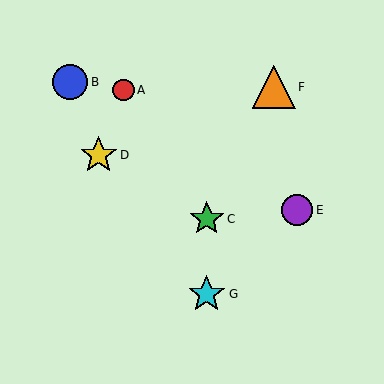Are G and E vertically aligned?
No, G is at x≈207 and E is at x≈297.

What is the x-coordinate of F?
Object F is at x≈274.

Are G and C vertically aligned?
Yes, both are at x≈207.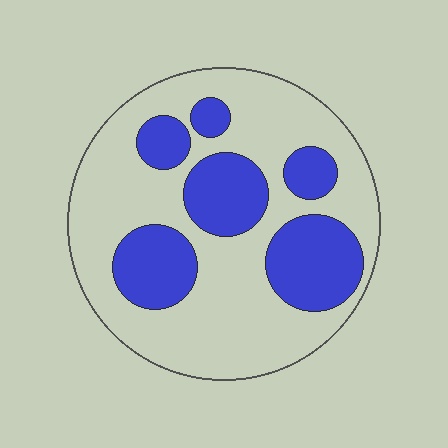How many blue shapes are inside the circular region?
6.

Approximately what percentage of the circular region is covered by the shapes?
Approximately 30%.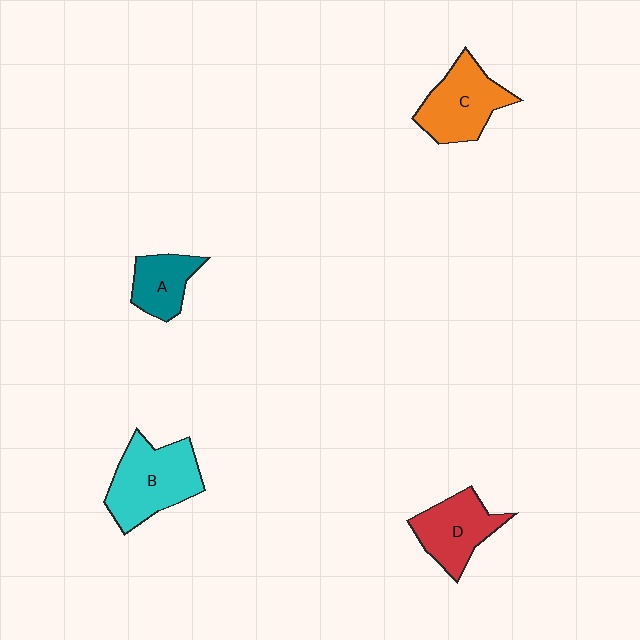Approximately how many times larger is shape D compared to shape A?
Approximately 1.4 times.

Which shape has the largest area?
Shape B (cyan).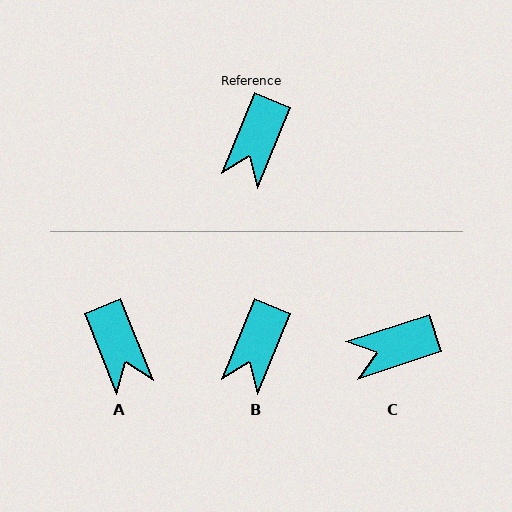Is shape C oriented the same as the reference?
No, it is off by about 50 degrees.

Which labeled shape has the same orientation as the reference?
B.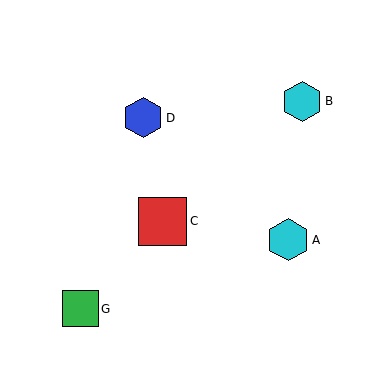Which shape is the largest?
The red square (labeled C) is the largest.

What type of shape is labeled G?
Shape G is a green square.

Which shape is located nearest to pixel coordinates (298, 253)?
The cyan hexagon (labeled A) at (288, 240) is nearest to that location.